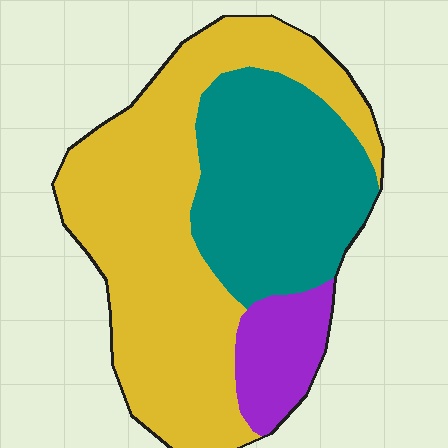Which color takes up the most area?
Yellow, at roughly 55%.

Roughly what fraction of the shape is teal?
Teal takes up about one third (1/3) of the shape.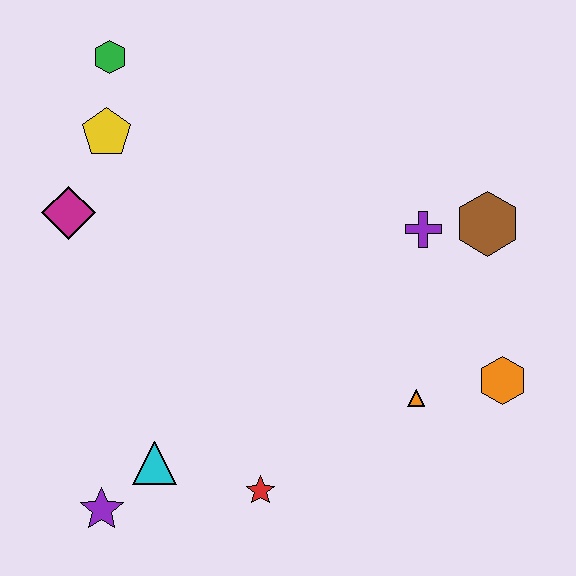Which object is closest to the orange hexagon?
The orange triangle is closest to the orange hexagon.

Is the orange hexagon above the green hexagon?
No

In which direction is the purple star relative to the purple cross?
The purple star is to the left of the purple cross.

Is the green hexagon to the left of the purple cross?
Yes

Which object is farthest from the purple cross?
The purple star is farthest from the purple cross.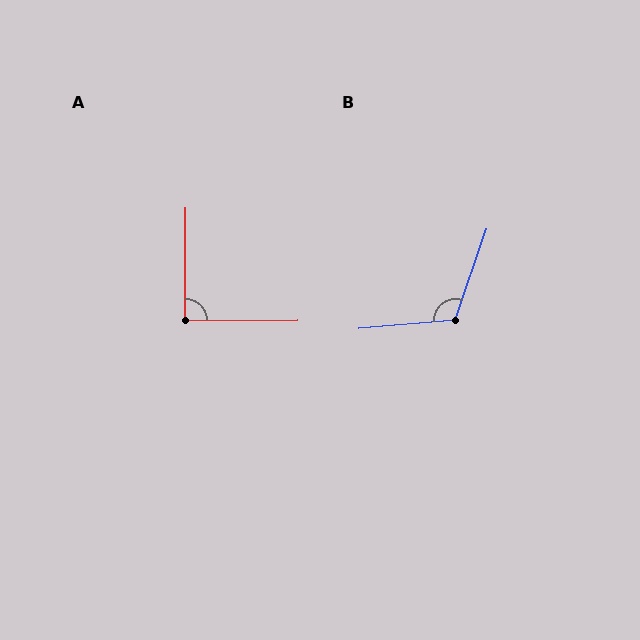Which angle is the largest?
B, at approximately 114 degrees.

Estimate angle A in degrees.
Approximately 90 degrees.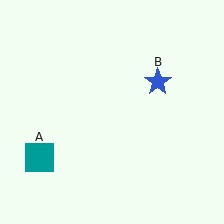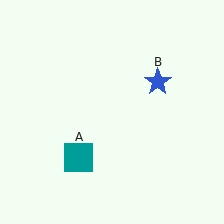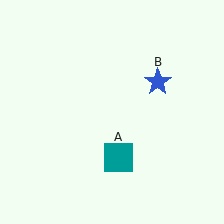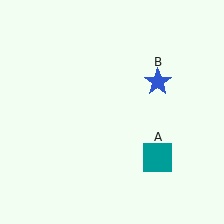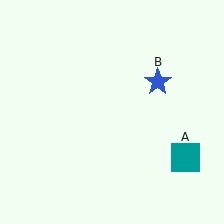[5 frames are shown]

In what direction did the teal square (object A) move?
The teal square (object A) moved right.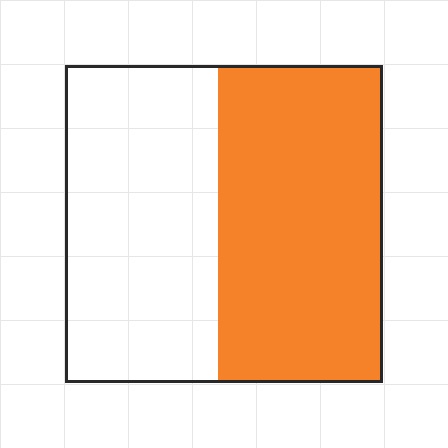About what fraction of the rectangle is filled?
About one half (1/2).